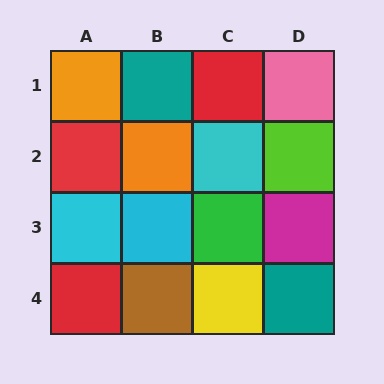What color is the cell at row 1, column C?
Red.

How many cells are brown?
1 cell is brown.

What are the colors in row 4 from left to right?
Red, brown, yellow, teal.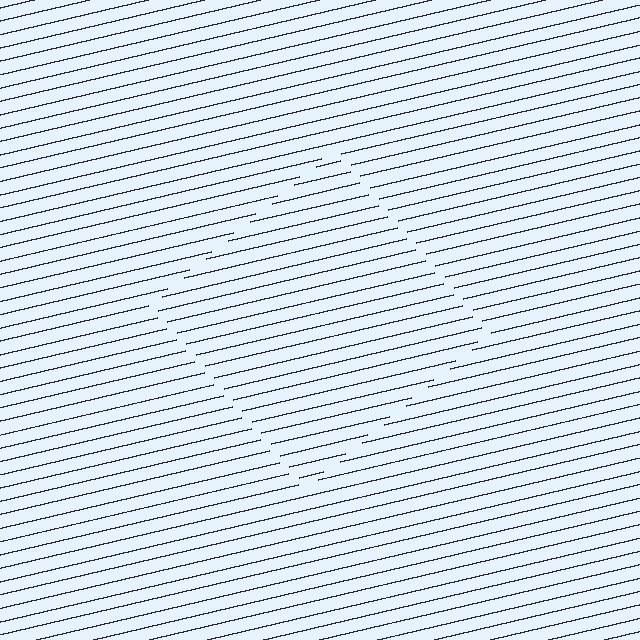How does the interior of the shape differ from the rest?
The interior of the shape contains the same grating, shifted by half a period — the contour is defined by the phase discontinuity where line-ends from the inner and outer gratings abut.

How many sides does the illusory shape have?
4 sides — the line-ends trace a square.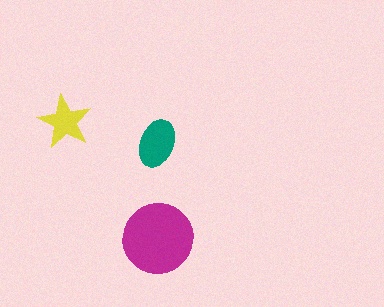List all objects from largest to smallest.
The magenta circle, the teal ellipse, the yellow star.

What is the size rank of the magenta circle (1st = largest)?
1st.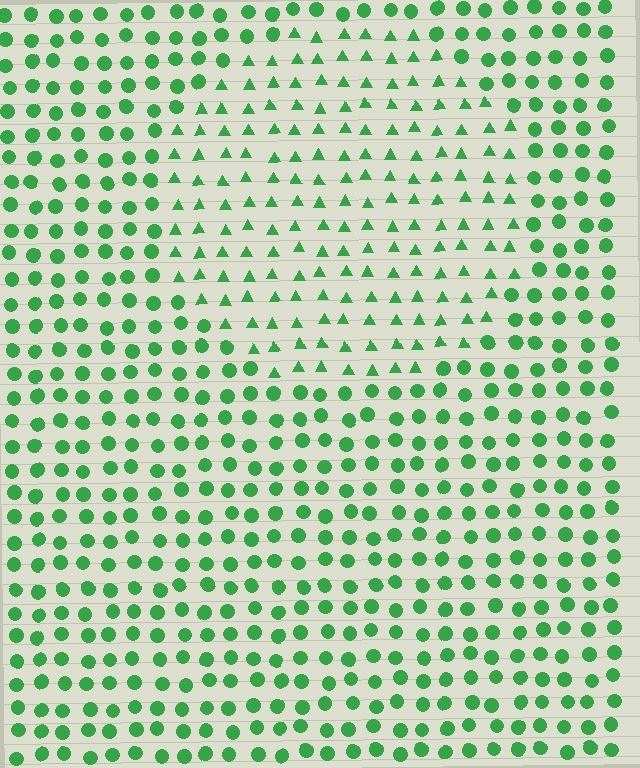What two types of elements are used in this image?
The image uses triangles inside the circle region and circles outside it.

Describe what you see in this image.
The image is filled with small green elements arranged in a uniform grid. A circle-shaped region contains triangles, while the surrounding area contains circles. The boundary is defined purely by the change in element shape.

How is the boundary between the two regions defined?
The boundary is defined by a change in element shape: triangles inside vs. circles outside. All elements share the same color and spacing.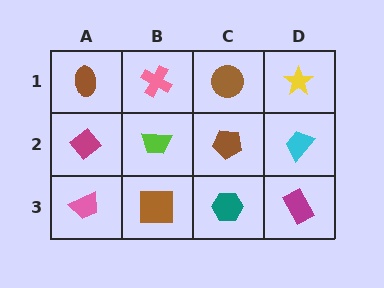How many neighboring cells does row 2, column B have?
4.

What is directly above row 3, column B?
A lime trapezoid.